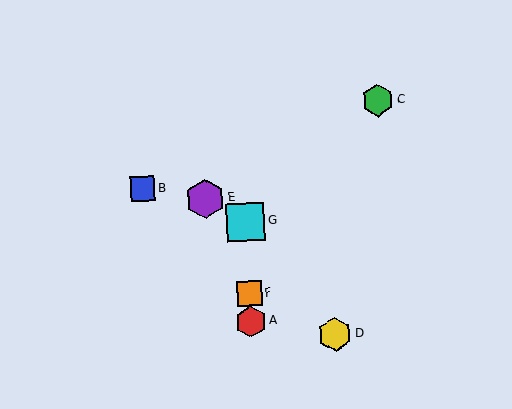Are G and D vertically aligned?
No, G is at x≈246 and D is at x≈335.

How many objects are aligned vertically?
3 objects (A, F, G) are aligned vertically.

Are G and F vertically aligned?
Yes, both are at x≈246.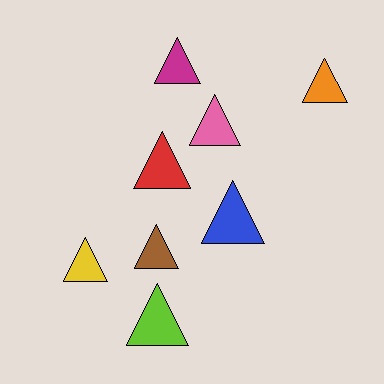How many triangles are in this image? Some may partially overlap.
There are 8 triangles.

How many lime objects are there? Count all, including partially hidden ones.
There is 1 lime object.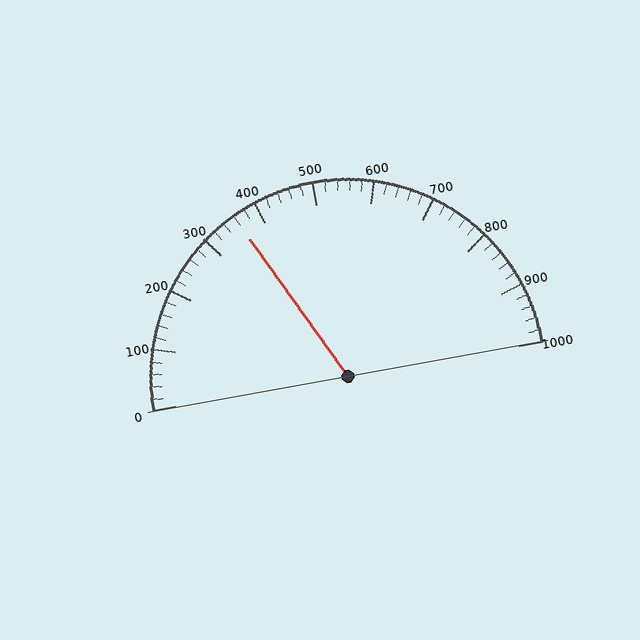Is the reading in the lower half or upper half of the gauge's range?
The reading is in the lower half of the range (0 to 1000).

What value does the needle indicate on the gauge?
The needle indicates approximately 360.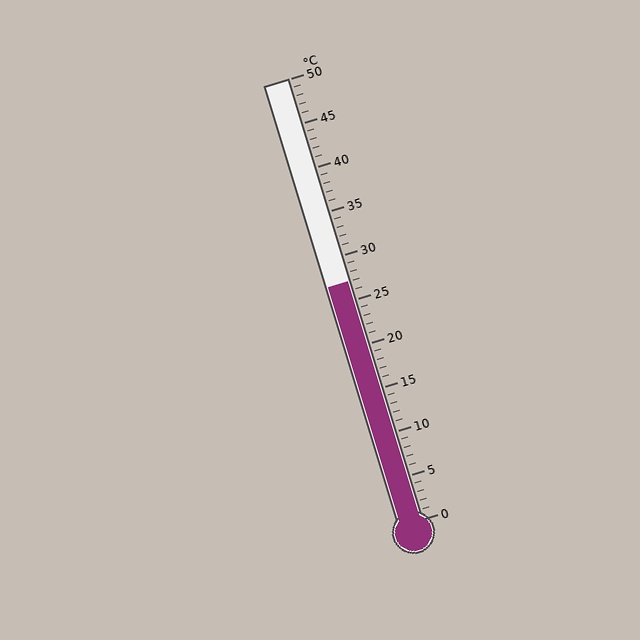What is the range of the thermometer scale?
The thermometer scale ranges from 0°C to 50°C.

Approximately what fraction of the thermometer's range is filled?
The thermometer is filled to approximately 55% of its range.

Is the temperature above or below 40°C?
The temperature is below 40°C.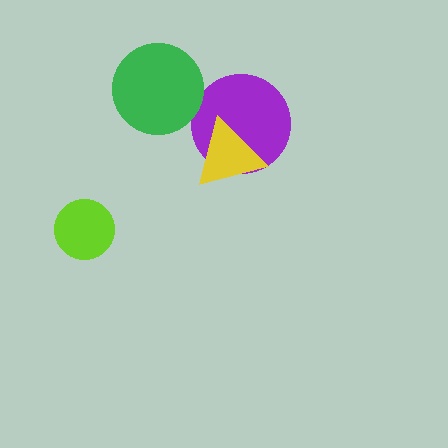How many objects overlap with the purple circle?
1 object overlaps with the purple circle.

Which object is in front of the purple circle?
The yellow triangle is in front of the purple circle.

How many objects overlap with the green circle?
0 objects overlap with the green circle.